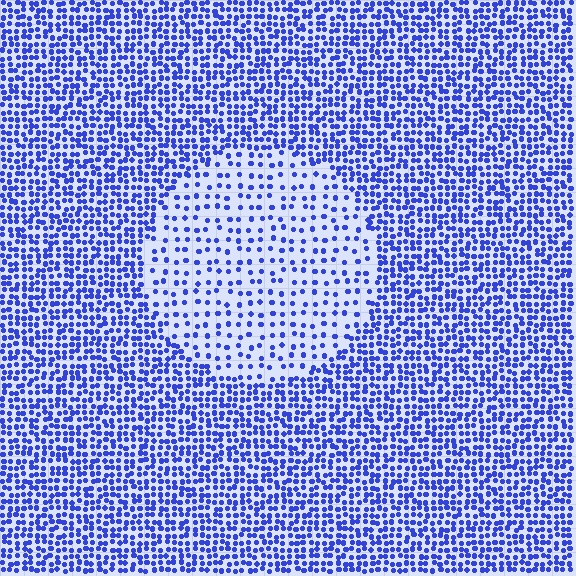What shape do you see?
I see a circle.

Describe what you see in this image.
The image contains small blue elements arranged at two different densities. A circle-shaped region is visible where the elements are less densely packed than the surrounding area.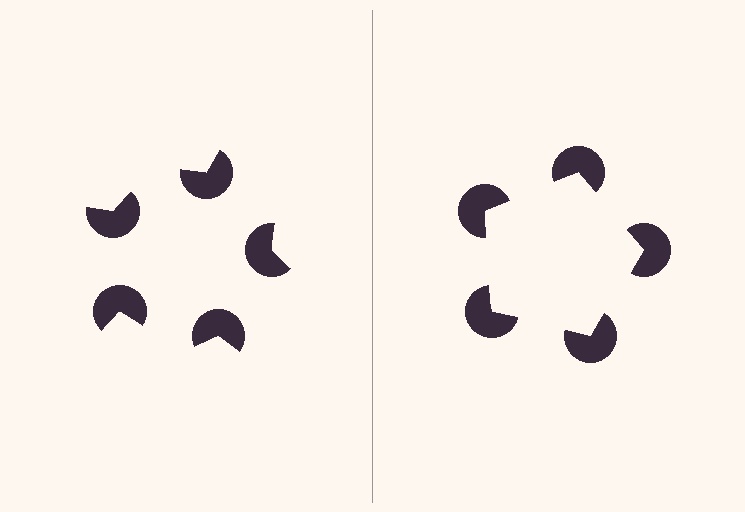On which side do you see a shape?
An illusory pentagon appears on the right side. On the left side the wedge cuts are rotated, so no coherent shape forms.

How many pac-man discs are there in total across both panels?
10 — 5 on each side.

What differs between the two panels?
The pac-man discs are positioned identically on both sides; only the wedge orientations differ. On the right they align to a pentagon; on the left they are misaligned.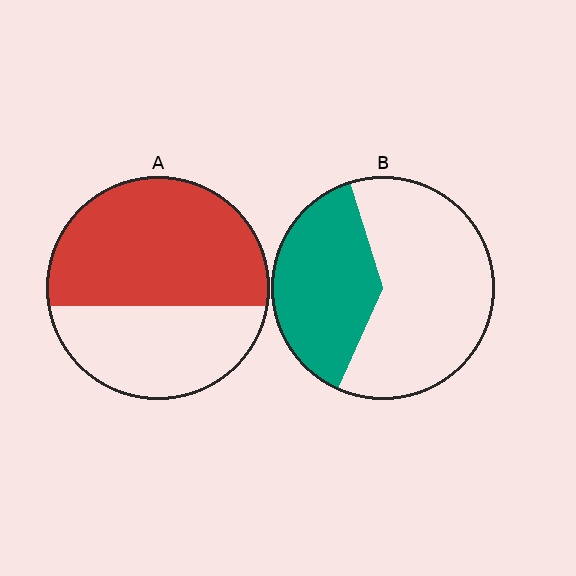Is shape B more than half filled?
No.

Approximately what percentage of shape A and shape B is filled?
A is approximately 60% and B is approximately 40%.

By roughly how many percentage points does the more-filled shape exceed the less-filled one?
By roughly 20 percentage points (A over B).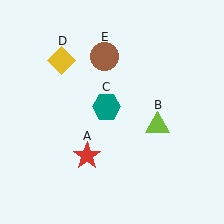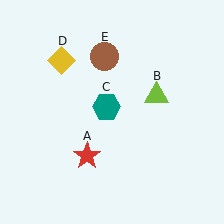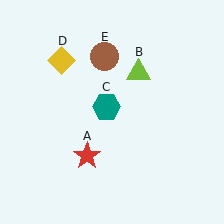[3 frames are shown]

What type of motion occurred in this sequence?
The lime triangle (object B) rotated counterclockwise around the center of the scene.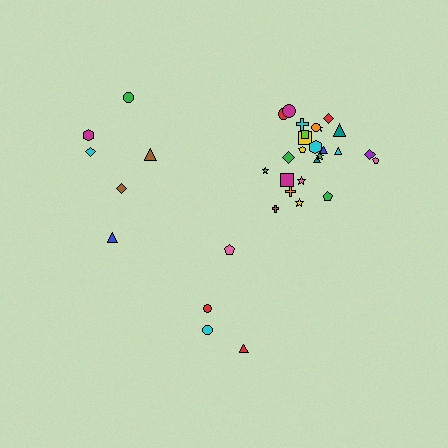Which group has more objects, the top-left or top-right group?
The top-right group.